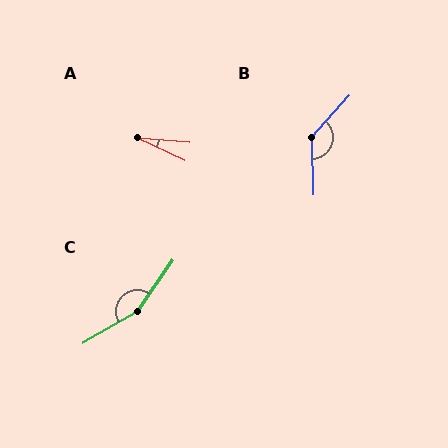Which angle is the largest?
C, at approximately 154 degrees.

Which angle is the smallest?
A, at approximately 20 degrees.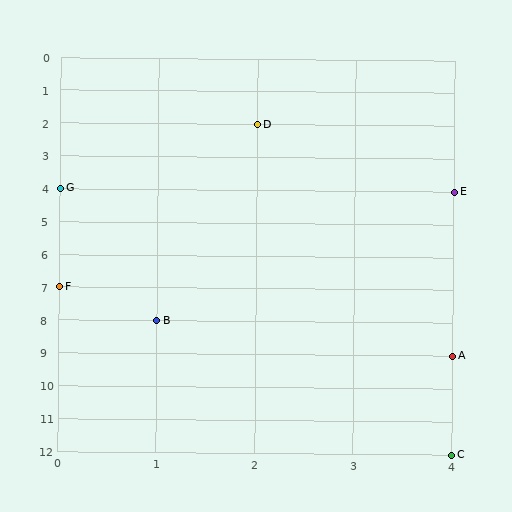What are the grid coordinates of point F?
Point F is at grid coordinates (0, 7).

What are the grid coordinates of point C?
Point C is at grid coordinates (4, 12).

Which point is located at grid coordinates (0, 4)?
Point G is at (0, 4).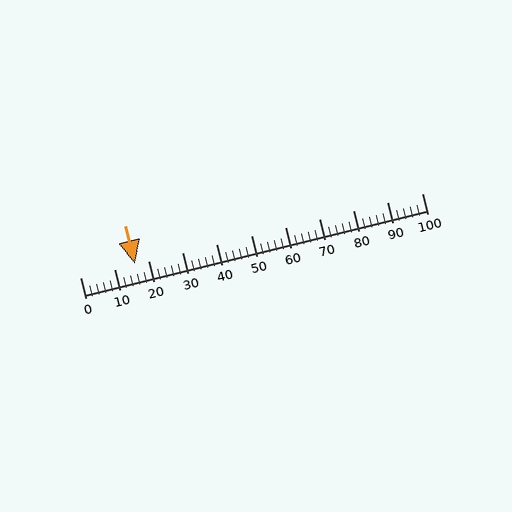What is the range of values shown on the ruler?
The ruler shows values from 0 to 100.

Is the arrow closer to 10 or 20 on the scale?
The arrow is closer to 20.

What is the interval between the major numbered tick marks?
The major tick marks are spaced 10 units apart.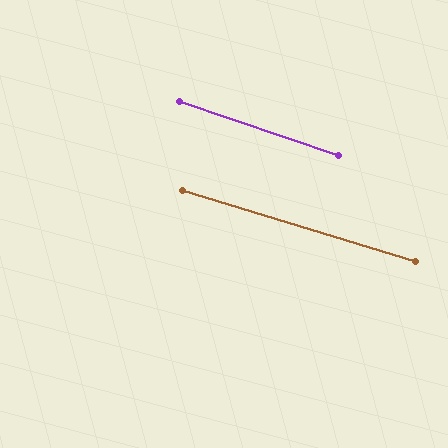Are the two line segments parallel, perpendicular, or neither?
Parallel — their directions differ by only 1.9°.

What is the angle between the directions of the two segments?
Approximately 2 degrees.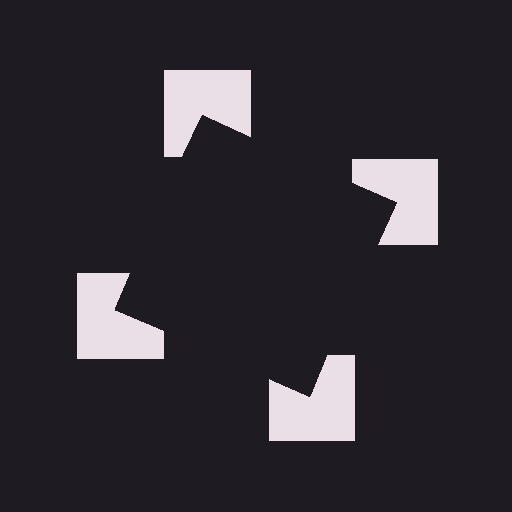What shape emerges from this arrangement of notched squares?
An illusory square — its edges are inferred from the aligned wedge cuts in the notched squares, not physically drawn.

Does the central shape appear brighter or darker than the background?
It typically appears slightly darker than the background, even though no actual brightness change is drawn.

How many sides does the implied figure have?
4 sides.